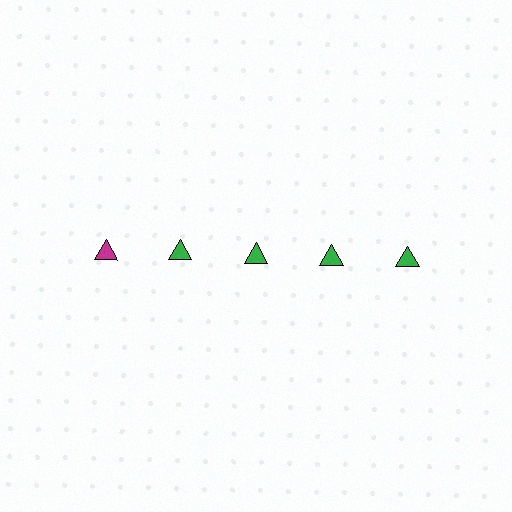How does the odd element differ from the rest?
It has a different color: magenta instead of green.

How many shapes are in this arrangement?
There are 5 shapes arranged in a grid pattern.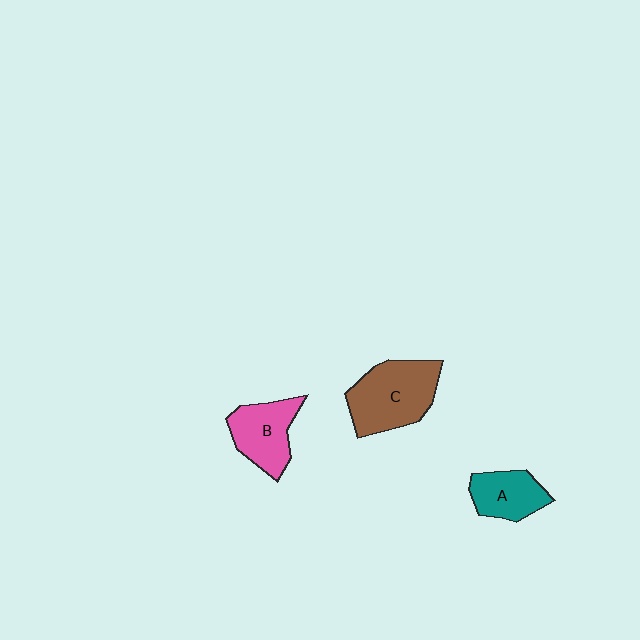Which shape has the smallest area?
Shape A (teal).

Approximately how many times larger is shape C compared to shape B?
Approximately 1.4 times.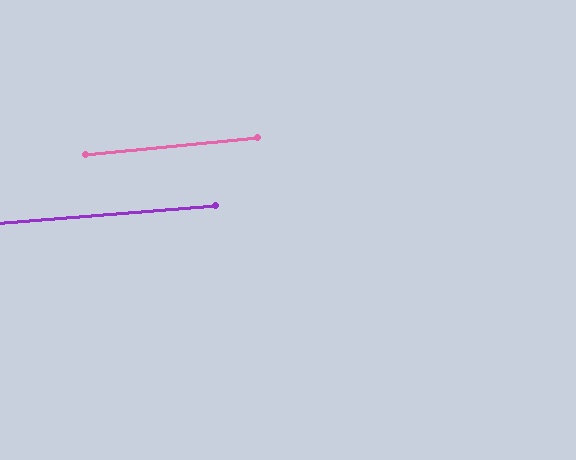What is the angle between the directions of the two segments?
Approximately 1 degree.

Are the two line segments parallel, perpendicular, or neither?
Parallel — their directions differ by only 1.3°.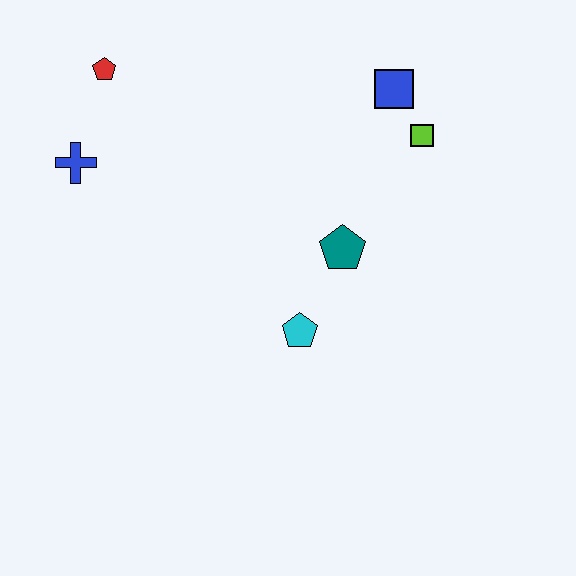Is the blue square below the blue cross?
No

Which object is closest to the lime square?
The blue square is closest to the lime square.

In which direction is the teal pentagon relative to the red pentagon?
The teal pentagon is to the right of the red pentagon.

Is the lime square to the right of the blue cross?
Yes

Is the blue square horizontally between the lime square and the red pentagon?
Yes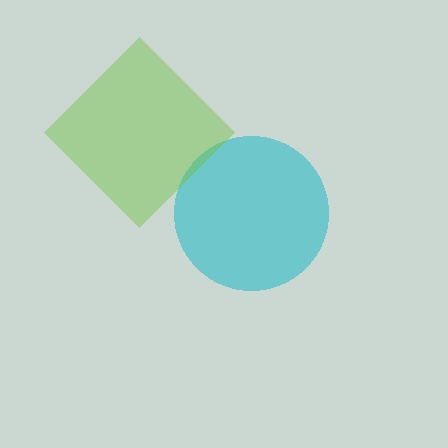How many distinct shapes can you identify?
There are 2 distinct shapes: a cyan circle, a lime diamond.